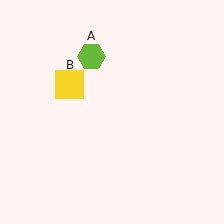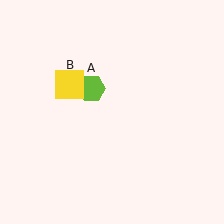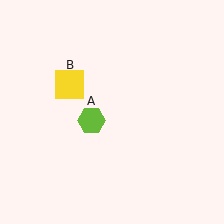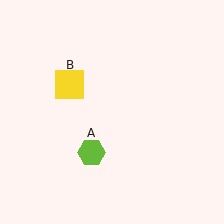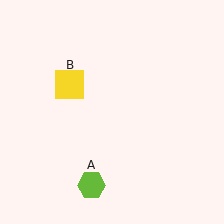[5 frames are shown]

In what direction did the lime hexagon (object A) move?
The lime hexagon (object A) moved down.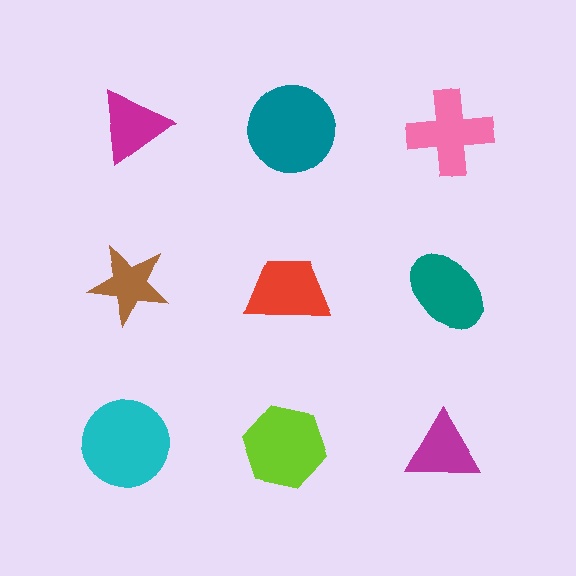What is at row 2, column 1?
A brown star.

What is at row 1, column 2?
A teal circle.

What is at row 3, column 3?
A magenta triangle.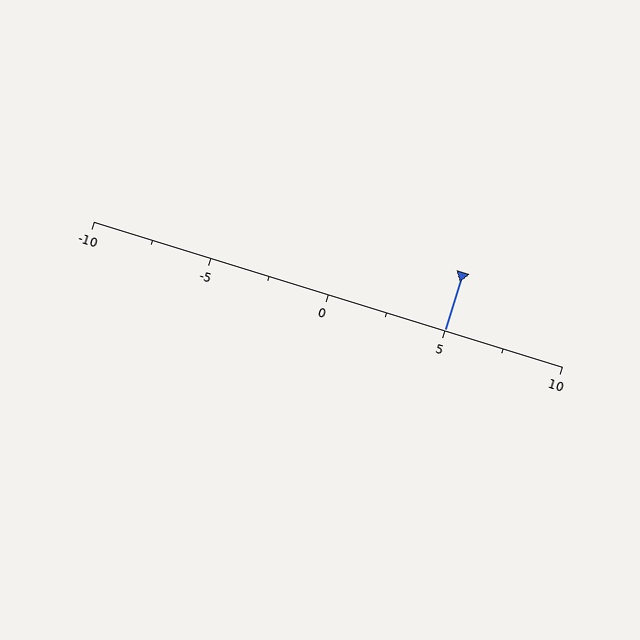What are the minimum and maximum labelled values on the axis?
The axis runs from -10 to 10.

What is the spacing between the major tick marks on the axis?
The major ticks are spaced 5 apart.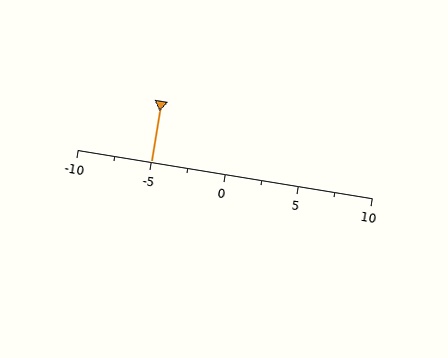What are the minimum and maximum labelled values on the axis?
The axis runs from -10 to 10.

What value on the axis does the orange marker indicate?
The marker indicates approximately -5.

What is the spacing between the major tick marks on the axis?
The major ticks are spaced 5 apart.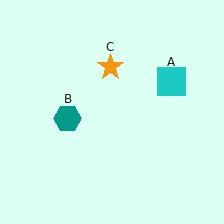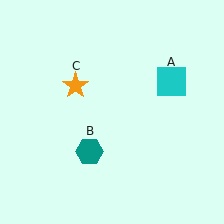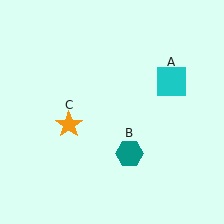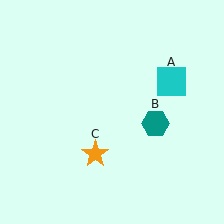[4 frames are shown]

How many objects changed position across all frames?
2 objects changed position: teal hexagon (object B), orange star (object C).